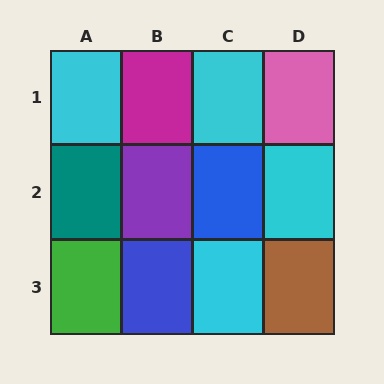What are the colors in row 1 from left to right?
Cyan, magenta, cyan, pink.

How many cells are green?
1 cell is green.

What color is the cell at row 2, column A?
Teal.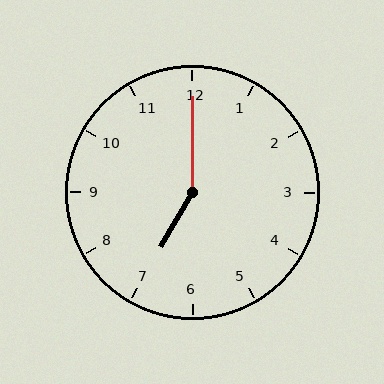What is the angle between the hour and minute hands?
Approximately 150 degrees.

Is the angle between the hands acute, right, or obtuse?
It is obtuse.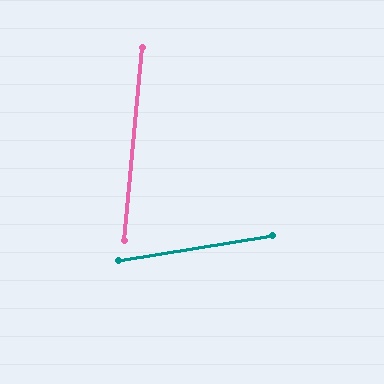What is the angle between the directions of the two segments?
Approximately 76 degrees.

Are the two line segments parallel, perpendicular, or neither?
Neither parallel nor perpendicular — they differ by about 76°.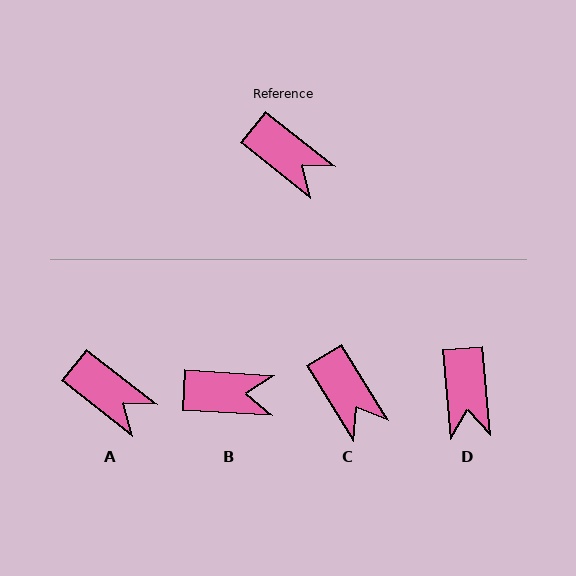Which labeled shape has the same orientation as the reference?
A.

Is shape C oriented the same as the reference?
No, it is off by about 20 degrees.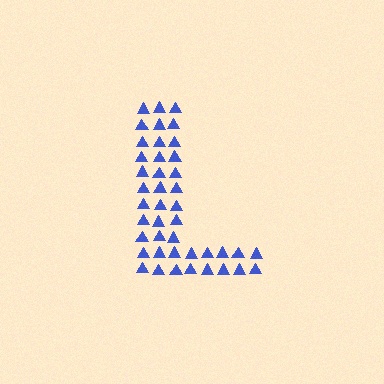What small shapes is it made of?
It is made of small triangles.